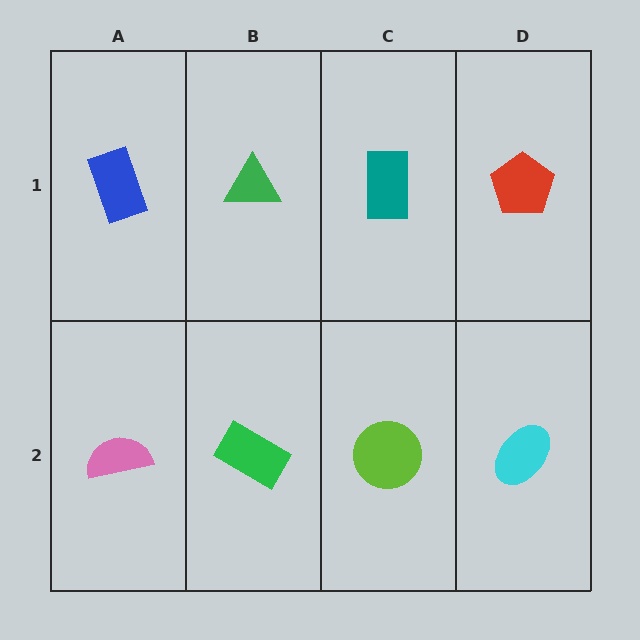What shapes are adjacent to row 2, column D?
A red pentagon (row 1, column D), a lime circle (row 2, column C).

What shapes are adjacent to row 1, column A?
A pink semicircle (row 2, column A), a green triangle (row 1, column B).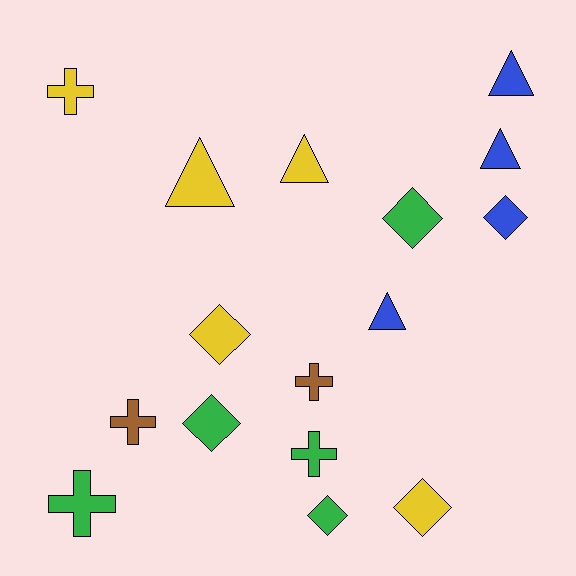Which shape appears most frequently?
Diamond, with 6 objects.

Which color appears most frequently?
Green, with 5 objects.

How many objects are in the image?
There are 16 objects.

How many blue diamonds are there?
There is 1 blue diamond.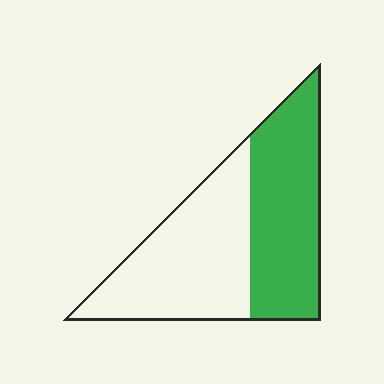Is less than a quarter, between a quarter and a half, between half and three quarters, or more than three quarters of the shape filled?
Between a quarter and a half.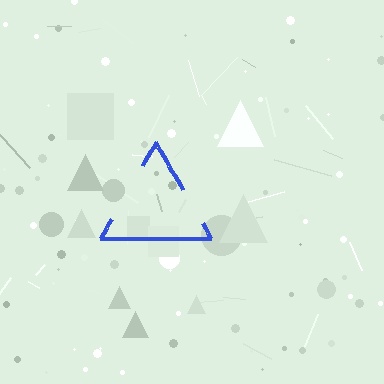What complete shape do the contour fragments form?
The contour fragments form a triangle.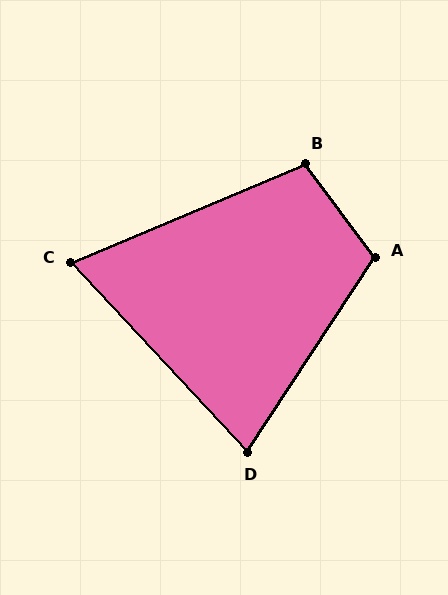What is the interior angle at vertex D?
Approximately 76 degrees (acute).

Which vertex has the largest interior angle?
A, at approximately 110 degrees.